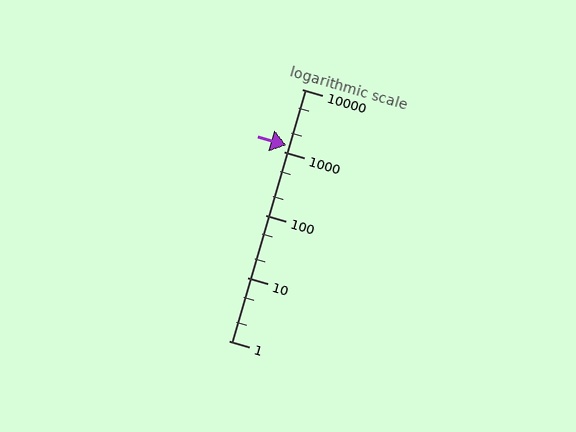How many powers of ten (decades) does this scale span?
The scale spans 4 decades, from 1 to 10000.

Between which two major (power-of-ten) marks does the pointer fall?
The pointer is between 1000 and 10000.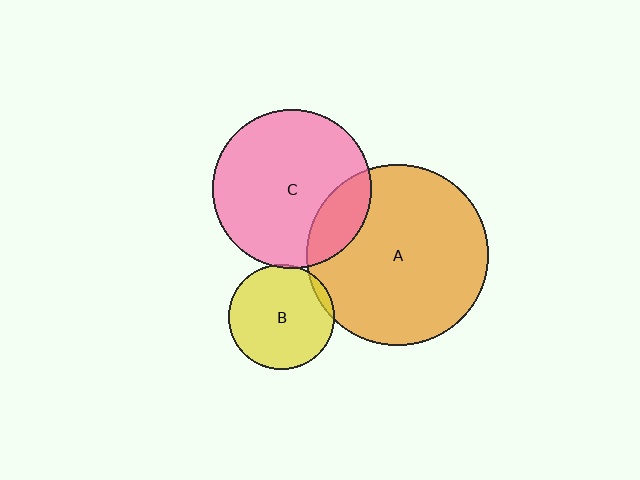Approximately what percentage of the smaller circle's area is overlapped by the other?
Approximately 5%.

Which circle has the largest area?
Circle A (orange).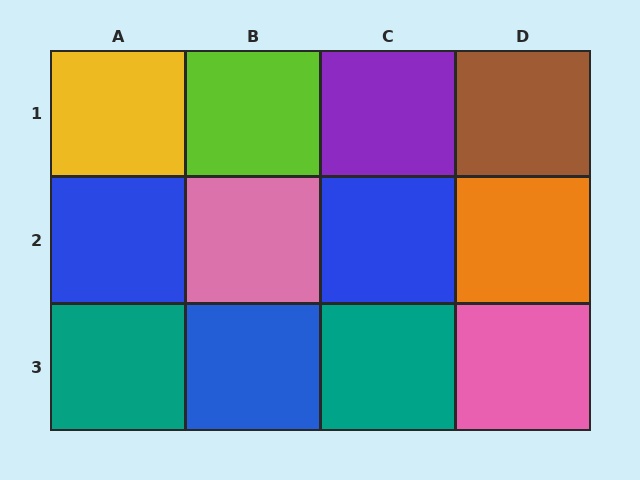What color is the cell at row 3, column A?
Teal.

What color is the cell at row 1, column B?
Lime.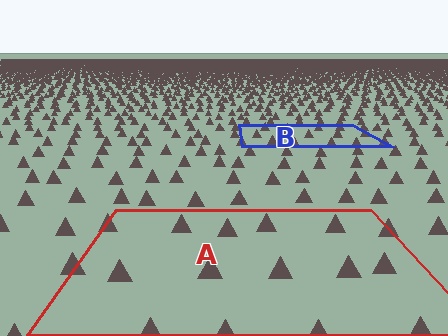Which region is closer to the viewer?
Region A is closer. The texture elements there are larger and more spread out.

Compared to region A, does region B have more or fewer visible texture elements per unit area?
Region B has more texture elements per unit area — they are packed more densely because it is farther away.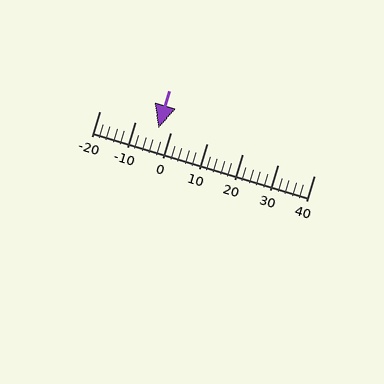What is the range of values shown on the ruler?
The ruler shows values from -20 to 40.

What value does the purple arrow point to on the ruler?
The purple arrow points to approximately -3.